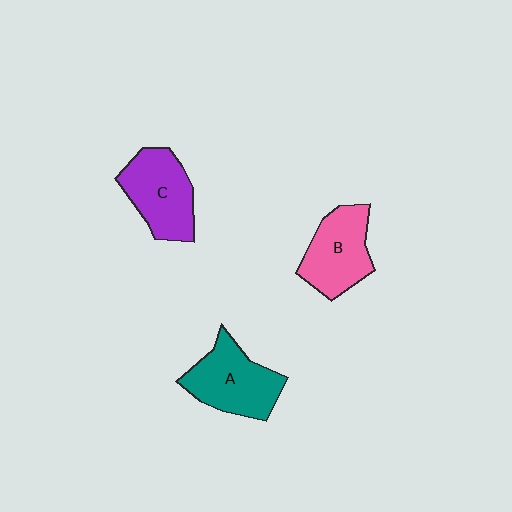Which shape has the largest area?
Shape A (teal).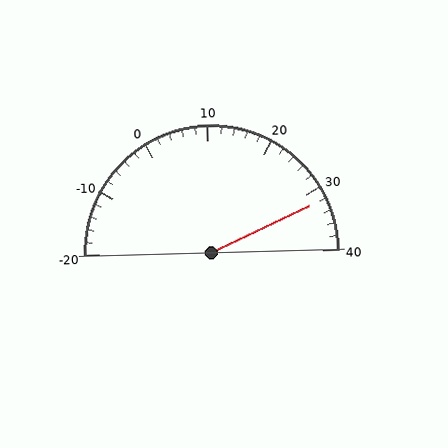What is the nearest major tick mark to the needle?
The nearest major tick mark is 30.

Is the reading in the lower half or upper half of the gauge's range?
The reading is in the upper half of the range (-20 to 40).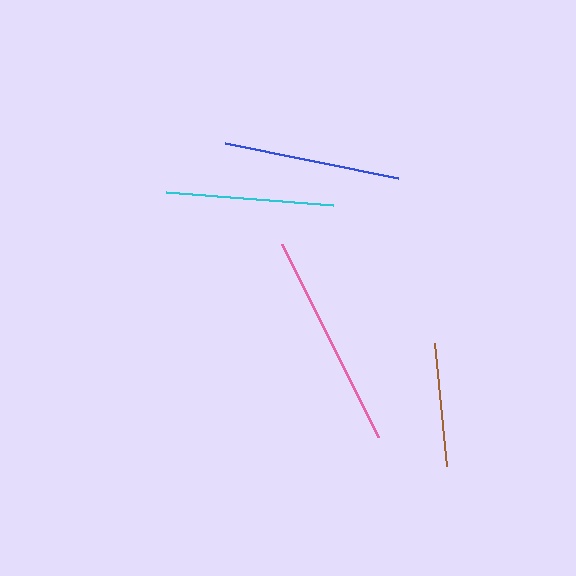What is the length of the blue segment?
The blue segment is approximately 176 pixels long.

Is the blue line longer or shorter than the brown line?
The blue line is longer than the brown line.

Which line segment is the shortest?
The brown line is the shortest at approximately 124 pixels.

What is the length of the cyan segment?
The cyan segment is approximately 168 pixels long.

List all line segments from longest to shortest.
From longest to shortest: pink, blue, cyan, brown.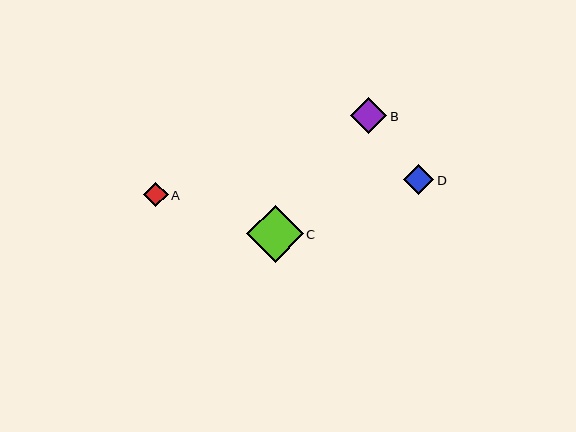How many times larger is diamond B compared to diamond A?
Diamond B is approximately 1.5 times the size of diamond A.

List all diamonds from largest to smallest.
From largest to smallest: C, B, D, A.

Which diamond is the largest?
Diamond C is the largest with a size of approximately 56 pixels.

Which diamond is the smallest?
Diamond A is the smallest with a size of approximately 24 pixels.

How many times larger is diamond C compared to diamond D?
Diamond C is approximately 1.9 times the size of diamond D.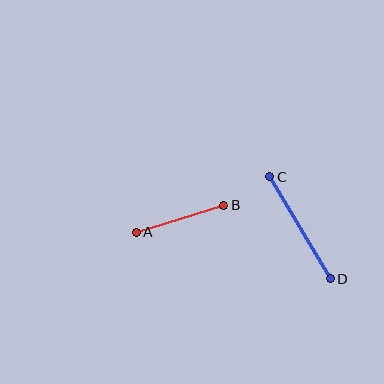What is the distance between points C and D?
The distance is approximately 119 pixels.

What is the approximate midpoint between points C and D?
The midpoint is at approximately (300, 228) pixels.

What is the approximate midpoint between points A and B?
The midpoint is at approximately (180, 219) pixels.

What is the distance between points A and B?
The distance is approximately 92 pixels.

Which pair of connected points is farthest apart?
Points C and D are farthest apart.